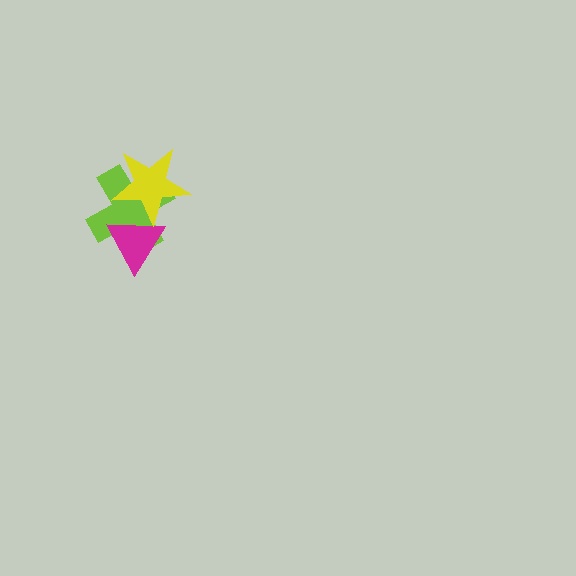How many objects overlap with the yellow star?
2 objects overlap with the yellow star.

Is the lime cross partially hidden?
Yes, it is partially covered by another shape.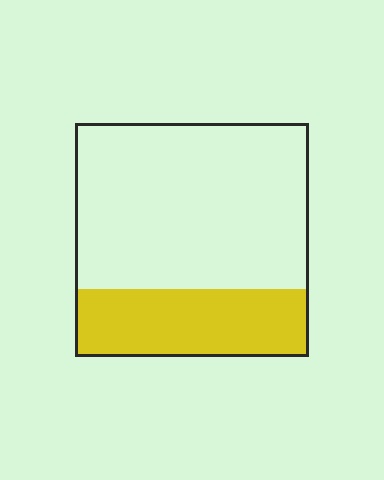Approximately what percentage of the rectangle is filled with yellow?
Approximately 30%.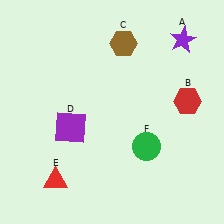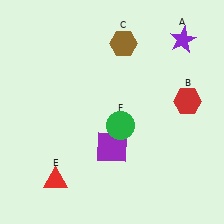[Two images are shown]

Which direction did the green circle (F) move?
The green circle (F) moved left.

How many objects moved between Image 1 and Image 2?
2 objects moved between the two images.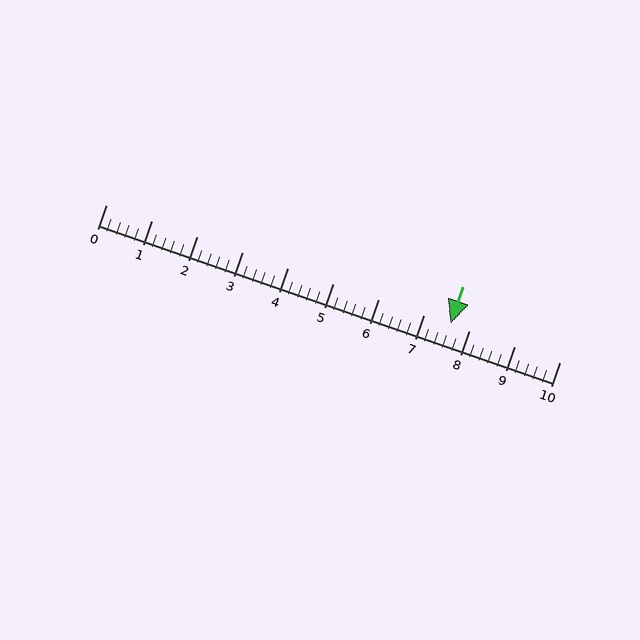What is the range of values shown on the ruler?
The ruler shows values from 0 to 10.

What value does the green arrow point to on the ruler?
The green arrow points to approximately 7.6.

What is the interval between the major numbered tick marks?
The major tick marks are spaced 1 units apart.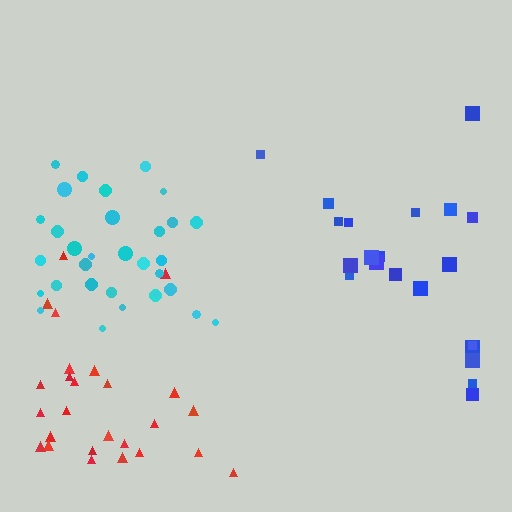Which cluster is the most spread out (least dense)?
Blue.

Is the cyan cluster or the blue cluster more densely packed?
Cyan.